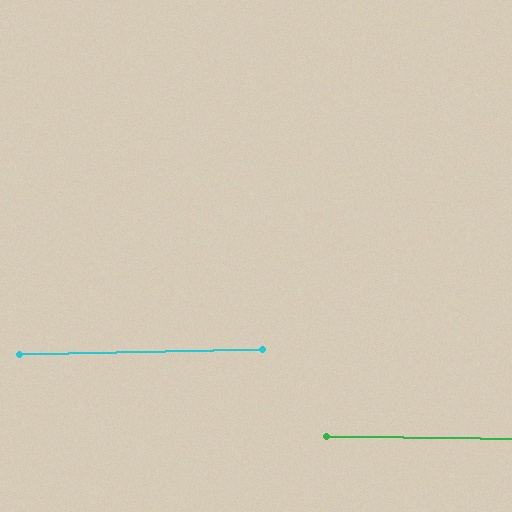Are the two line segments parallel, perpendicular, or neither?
Parallel — their directions differ by only 1.8°.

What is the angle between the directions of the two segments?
Approximately 2 degrees.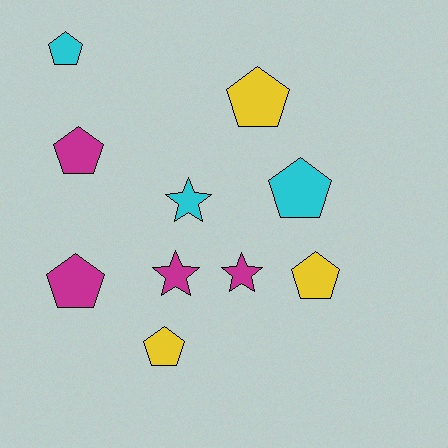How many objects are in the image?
There are 10 objects.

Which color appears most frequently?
Magenta, with 4 objects.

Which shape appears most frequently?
Pentagon, with 7 objects.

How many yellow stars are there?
There are no yellow stars.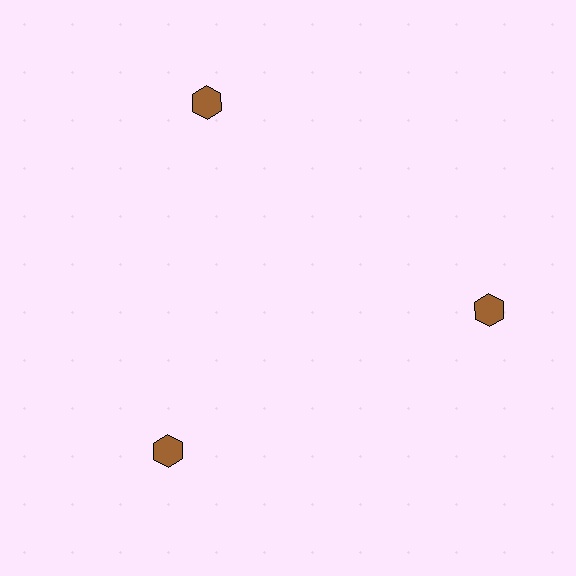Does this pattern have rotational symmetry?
Yes, this pattern has 3-fold rotational symmetry. It looks the same after rotating 120 degrees around the center.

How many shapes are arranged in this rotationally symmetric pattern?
There are 3 shapes, arranged in 3 groups of 1.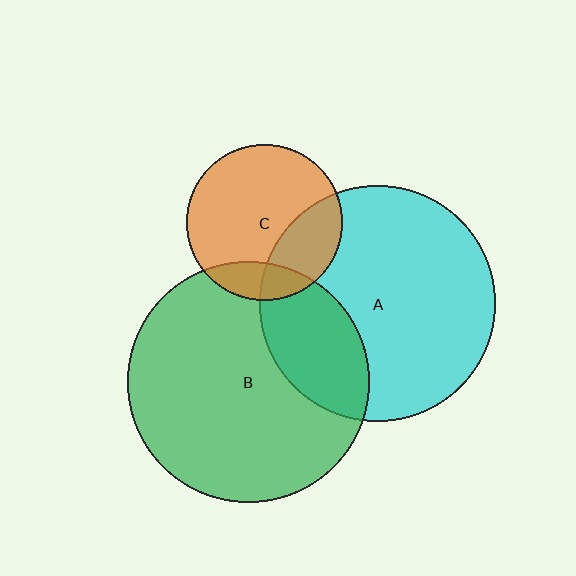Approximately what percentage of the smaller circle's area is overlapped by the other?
Approximately 15%.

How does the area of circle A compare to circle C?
Approximately 2.3 times.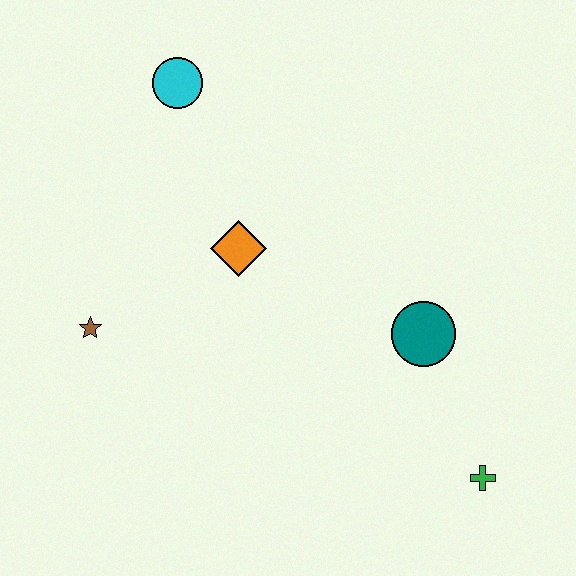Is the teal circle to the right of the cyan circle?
Yes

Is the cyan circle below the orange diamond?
No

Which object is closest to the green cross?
The teal circle is closest to the green cross.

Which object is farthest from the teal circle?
The cyan circle is farthest from the teal circle.